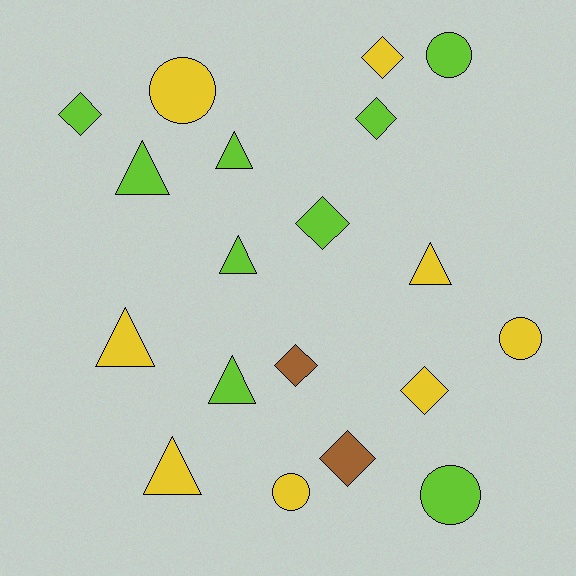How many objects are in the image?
There are 19 objects.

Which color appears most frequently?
Lime, with 9 objects.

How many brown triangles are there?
There are no brown triangles.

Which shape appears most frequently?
Triangle, with 7 objects.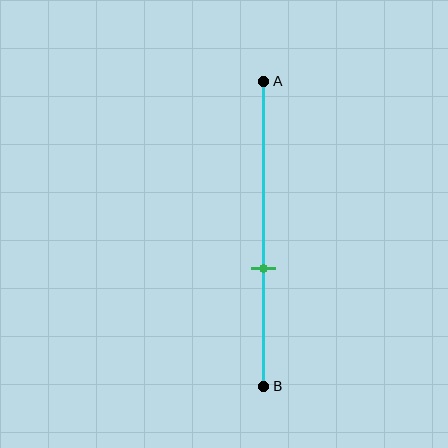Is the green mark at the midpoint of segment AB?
No, the mark is at about 60% from A, not at the 50% midpoint.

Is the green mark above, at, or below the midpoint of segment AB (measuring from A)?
The green mark is below the midpoint of segment AB.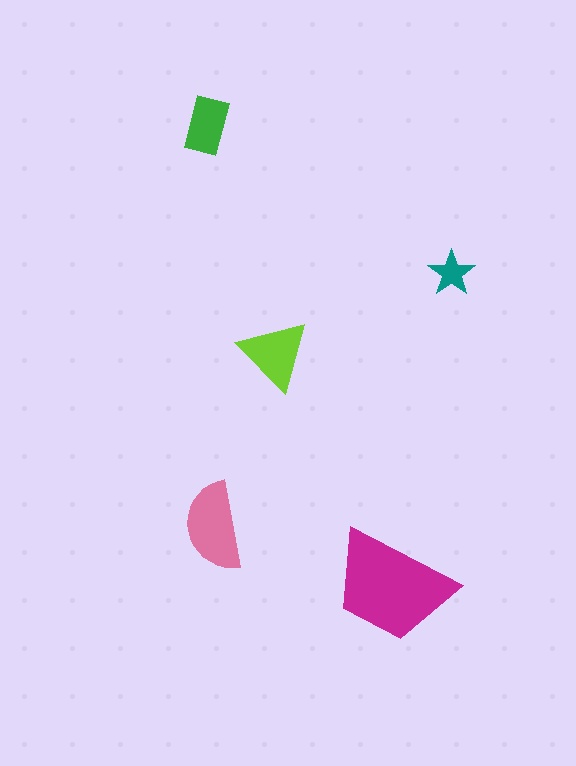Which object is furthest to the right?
The teal star is rightmost.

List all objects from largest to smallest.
The magenta trapezoid, the pink semicircle, the lime triangle, the green rectangle, the teal star.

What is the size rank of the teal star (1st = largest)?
5th.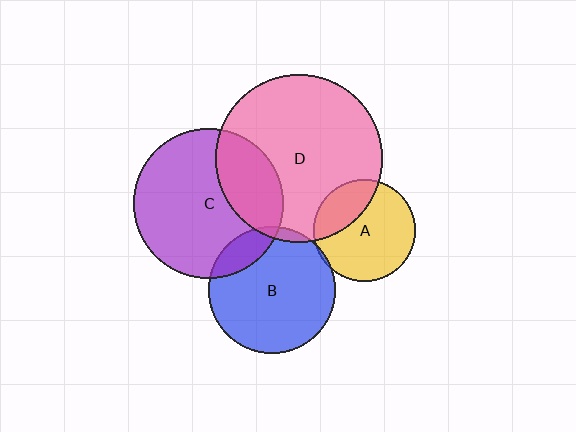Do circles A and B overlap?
Yes.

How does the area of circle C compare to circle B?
Approximately 1.4 times.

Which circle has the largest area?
Circle D (pink).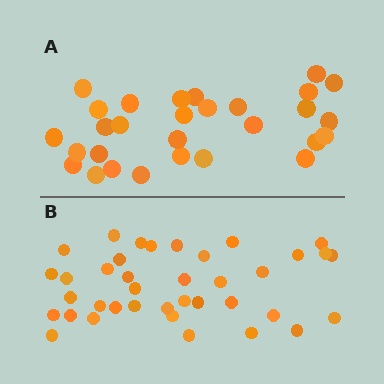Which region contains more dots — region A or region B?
Region B (the bottom region) has more dots.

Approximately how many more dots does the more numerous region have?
Region B has roughly 8 or so more dots than region A.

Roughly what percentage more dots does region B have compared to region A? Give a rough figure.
About 30% more.